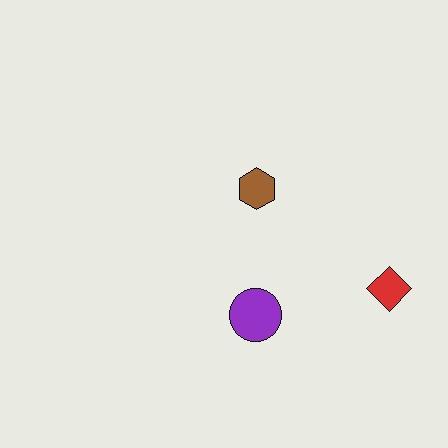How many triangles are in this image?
There are no triangles.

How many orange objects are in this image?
There are no orange objects.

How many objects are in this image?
There are 3 objects.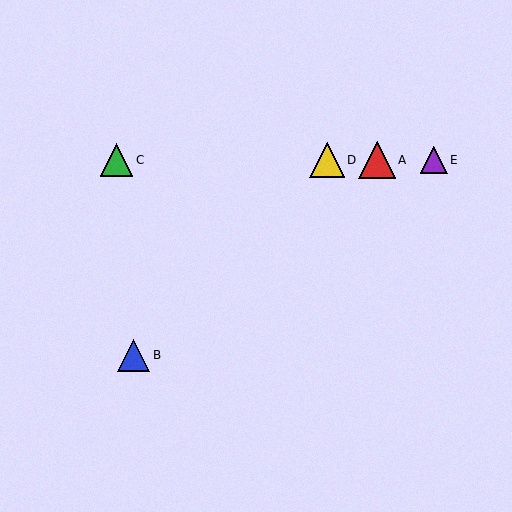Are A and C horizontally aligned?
Yes, both are at y≈160.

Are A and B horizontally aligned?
No, A is at y≈160 and B is at y≈355.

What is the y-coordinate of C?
Object C is at y≈160.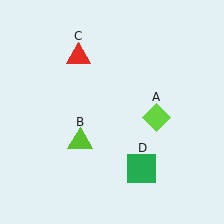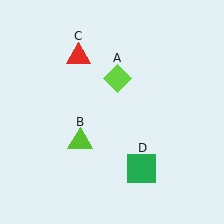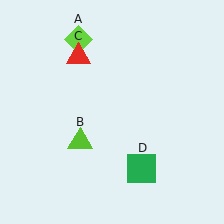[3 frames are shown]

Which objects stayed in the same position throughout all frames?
Lime triangle (object B) and red triangle (object C) and green square (object D) remained stationary.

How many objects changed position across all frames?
1 object changed position: lime diamond (object A).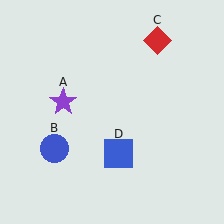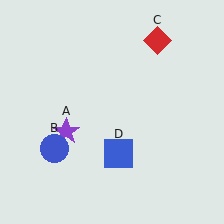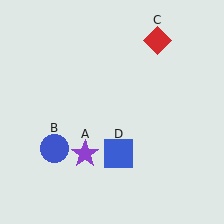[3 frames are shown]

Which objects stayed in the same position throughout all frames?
Blue circle (object B) and red diamond (object C) and blue square (object D) remained stationary.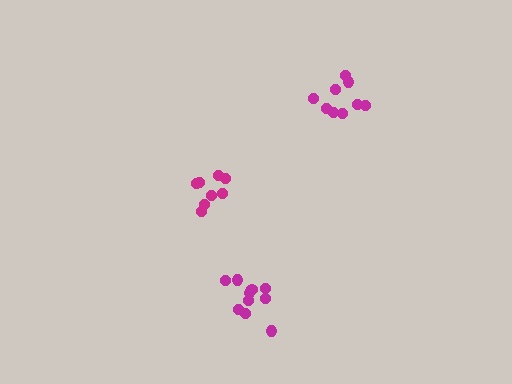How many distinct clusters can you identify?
There are 3 distinct clusters.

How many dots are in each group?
Group 1: 10 dots, Group 2: 9 dots, Group 3: 8 dots (27 total).